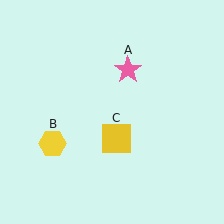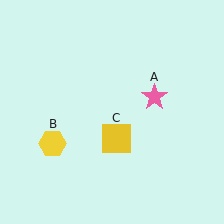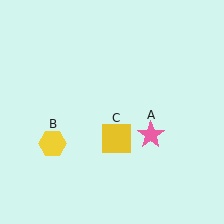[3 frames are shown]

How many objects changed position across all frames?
1 object changed position: pink star (object A).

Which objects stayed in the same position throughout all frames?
Yellow hexagon (object B) and yellow square (object C) remained stationary.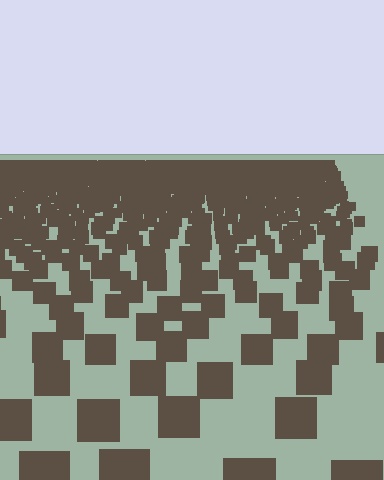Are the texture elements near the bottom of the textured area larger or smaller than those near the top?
Larger. Near the bottom, elements are closer to the viewer and appear at a bigger on-screen size.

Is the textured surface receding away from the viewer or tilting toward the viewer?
The surface is receding away from the viewer. Texture elements get smaller and denser toward the top.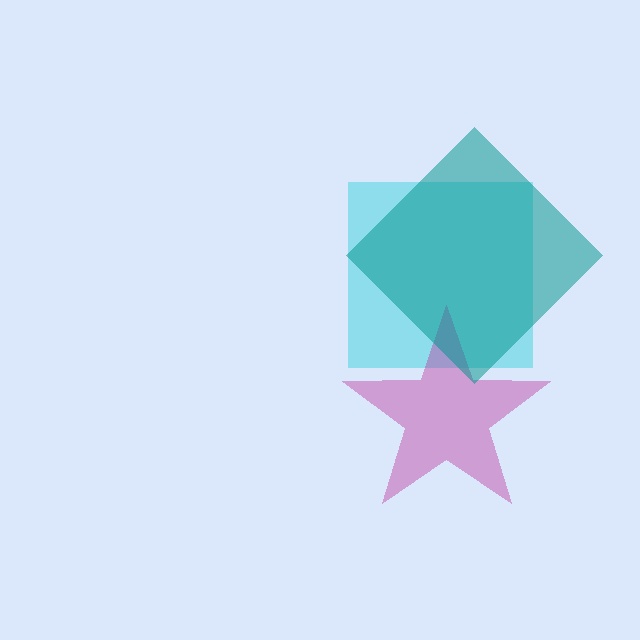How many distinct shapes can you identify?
There are 3 distinct shapes: a cyan square, a magenta star, a teal diamond.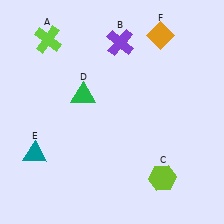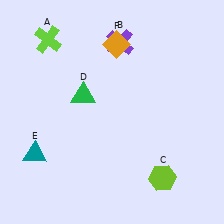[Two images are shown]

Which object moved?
The orange diamond (F) moved left.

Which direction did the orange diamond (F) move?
The orange diamond (F) moved left.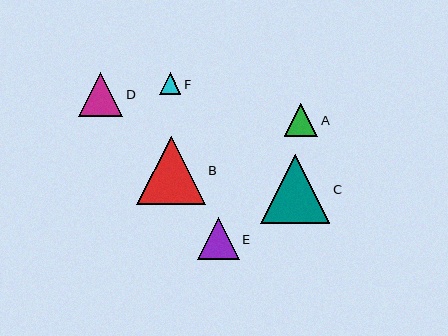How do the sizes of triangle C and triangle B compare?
Triangle C and triangle B are approximately the same size.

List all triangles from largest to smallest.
From largest to smallest: C, B, D, E, A, F.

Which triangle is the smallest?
Triangle F is the smallest with a size of approximately 21 pixels.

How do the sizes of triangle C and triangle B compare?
Triangle C and triangle B are approximately the same size.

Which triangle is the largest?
Triangle C is the largest with a size of approximately 69 pixels.